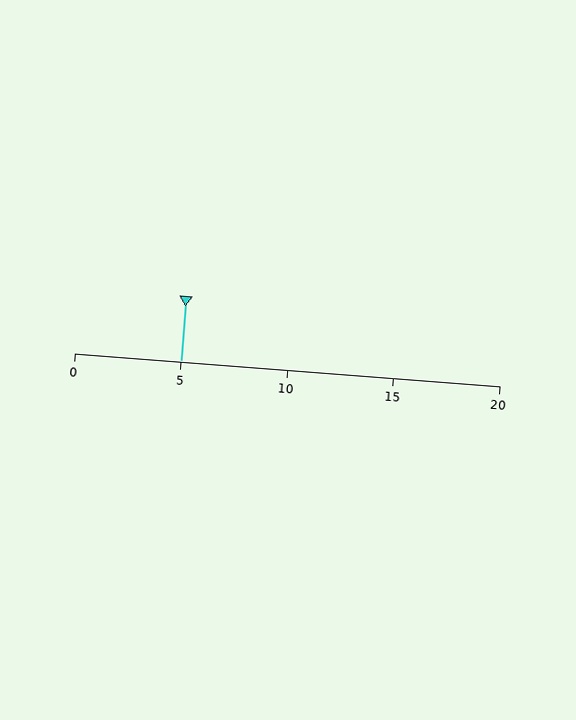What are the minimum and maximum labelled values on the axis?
The axis runs from 0 to 20.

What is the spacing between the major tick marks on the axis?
The major ticks are spaced 5 apart.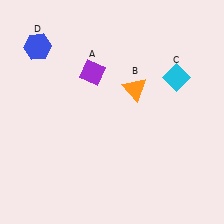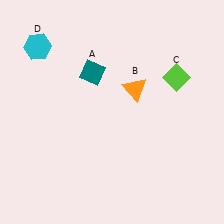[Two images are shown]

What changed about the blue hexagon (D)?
In Image 1, D is blue. In Image 2, it changed to cyan.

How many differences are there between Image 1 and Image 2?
There are 3 differences between the two images.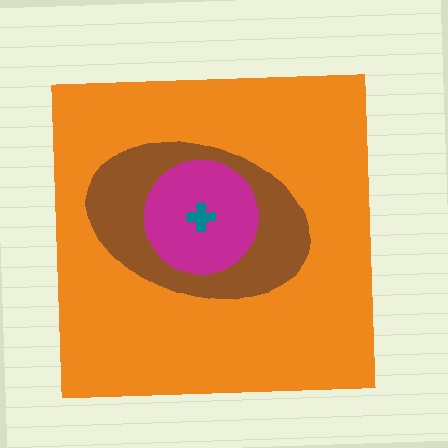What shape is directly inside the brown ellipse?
The magenta circle.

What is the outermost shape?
The orange square.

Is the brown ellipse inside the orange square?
Yes.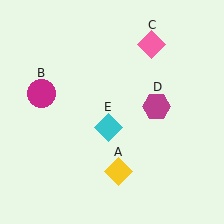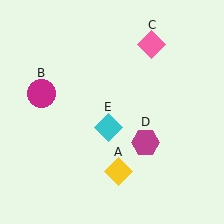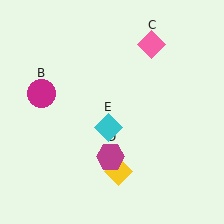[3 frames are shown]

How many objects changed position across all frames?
1 object changed position: magenta hexagon (object D).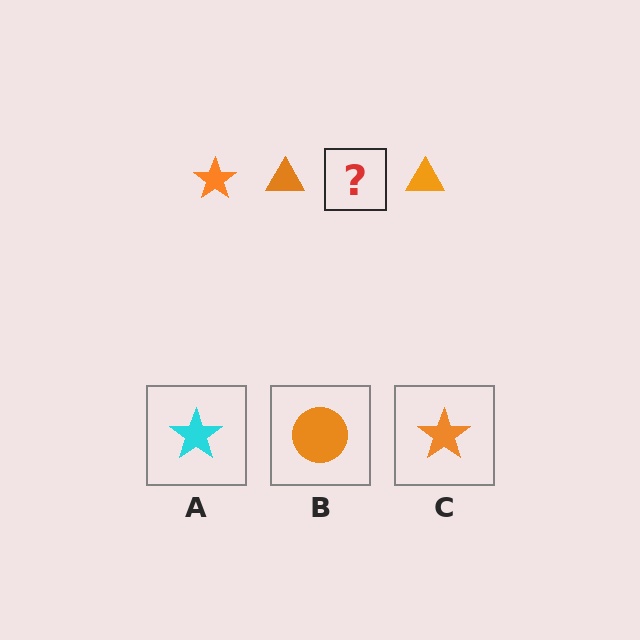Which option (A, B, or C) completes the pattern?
C.